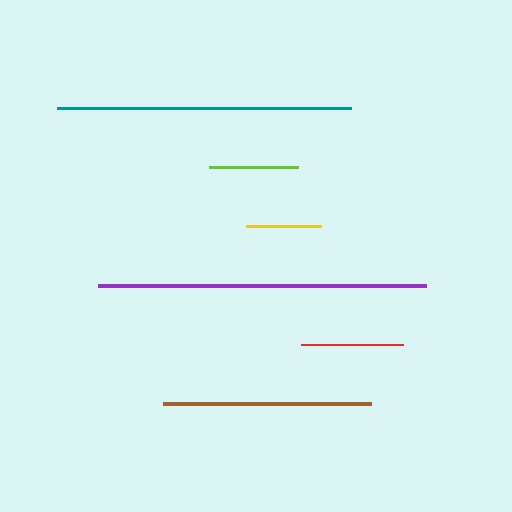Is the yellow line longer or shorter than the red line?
The red line is longer than the yellow line.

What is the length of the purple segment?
The purple segment is approximately 328 pixels long.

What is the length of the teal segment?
The teal segment is approximately 295 pixels long.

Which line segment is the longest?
The purple line is the longest at approximately 328 pixels.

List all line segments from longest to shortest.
From longest to shortest: purple, teal, brown, red, lime, yellow.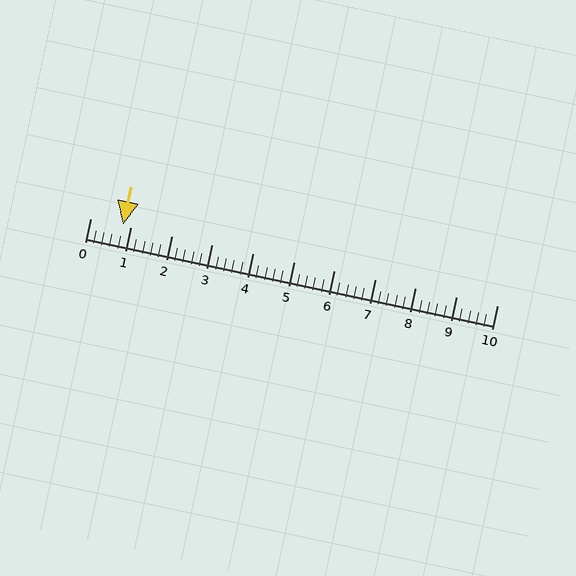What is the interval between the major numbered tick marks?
The major tick marks are spaced 1 units apart.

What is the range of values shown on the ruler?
The ruler shows values from 0 to 10.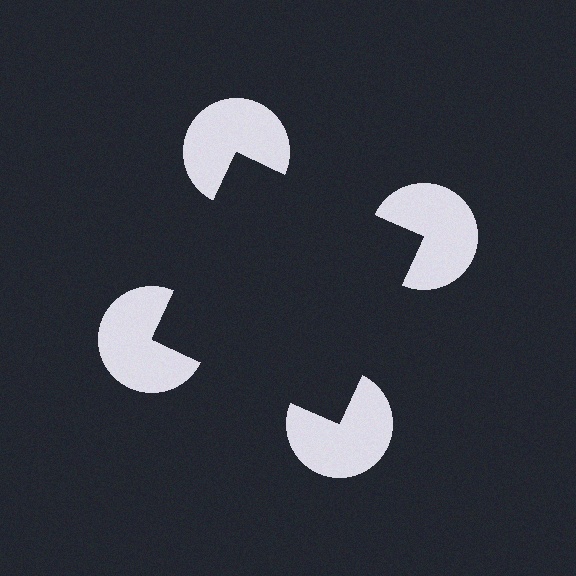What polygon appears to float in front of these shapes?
An illusory square — its edges are inferred from the aligned wedge cuts in the pac-man discs, not physically drawn.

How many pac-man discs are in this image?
There are 4 — one at each vertex of the illusory square.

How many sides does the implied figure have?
4 sides.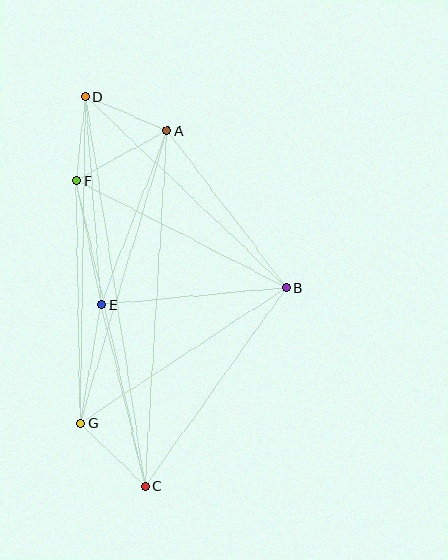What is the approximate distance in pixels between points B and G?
The distance between B and G is approximately 246 pixels.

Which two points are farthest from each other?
Points C and D are farthest from each other.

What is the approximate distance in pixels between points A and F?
The distance between A and F is approximately 104 pixels.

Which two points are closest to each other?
Points D and F are closest to each other.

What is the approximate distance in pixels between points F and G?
The distance between F and G is approximately 243 pixels.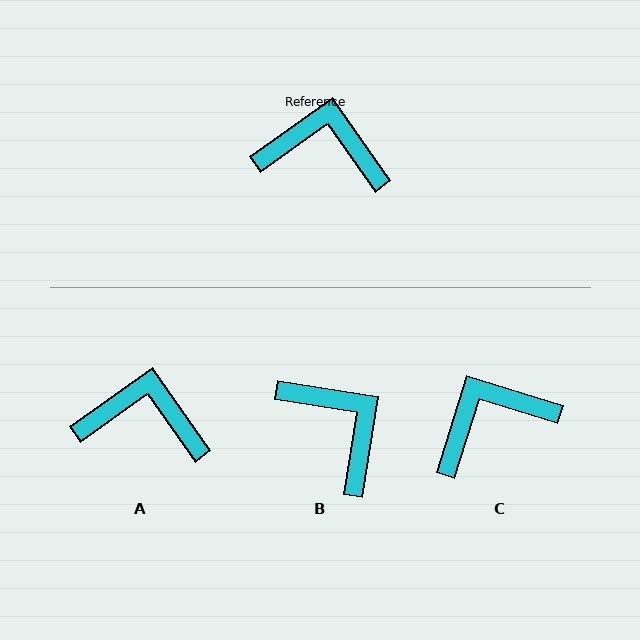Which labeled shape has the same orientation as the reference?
A.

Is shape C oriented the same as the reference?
No, it is off by about 37 degrees.